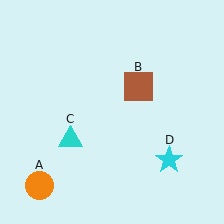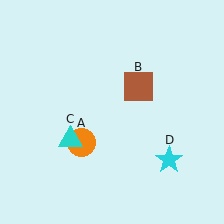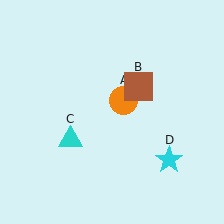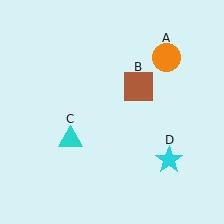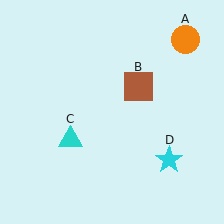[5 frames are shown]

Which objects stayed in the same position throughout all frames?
Brown square (object B) and cyan triangle (object C) and cyan star (object D) remained stationary.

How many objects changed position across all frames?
1 object changed position: orange circle (object A).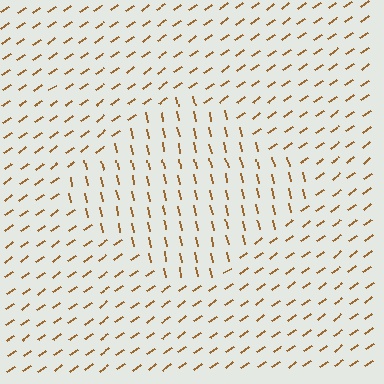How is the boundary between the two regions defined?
The boundary is defined purely by a change in line orientation (approximately 68 degrees difference). All lines are the same color and thickness.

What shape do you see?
I see a diamond.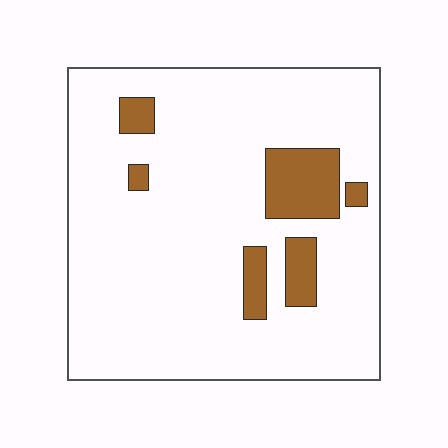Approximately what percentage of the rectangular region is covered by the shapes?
Approximately 10%.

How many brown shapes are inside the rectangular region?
6.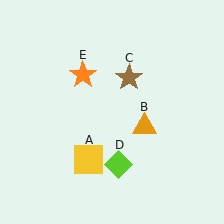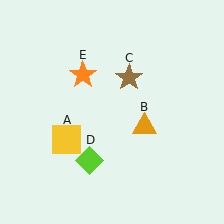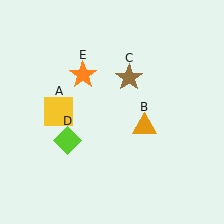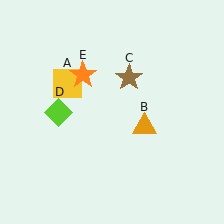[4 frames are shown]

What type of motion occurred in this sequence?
The yellow square (object A), lime diamond (object D) rotated clockwise around the center of the scene.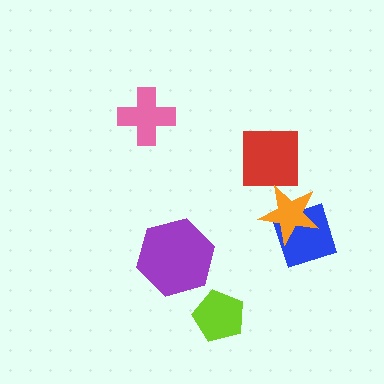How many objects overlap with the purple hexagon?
0 objects overlap with the purple hexagon.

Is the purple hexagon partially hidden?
No, no other shape covers it.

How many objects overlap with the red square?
1 object overlaps with the red square.